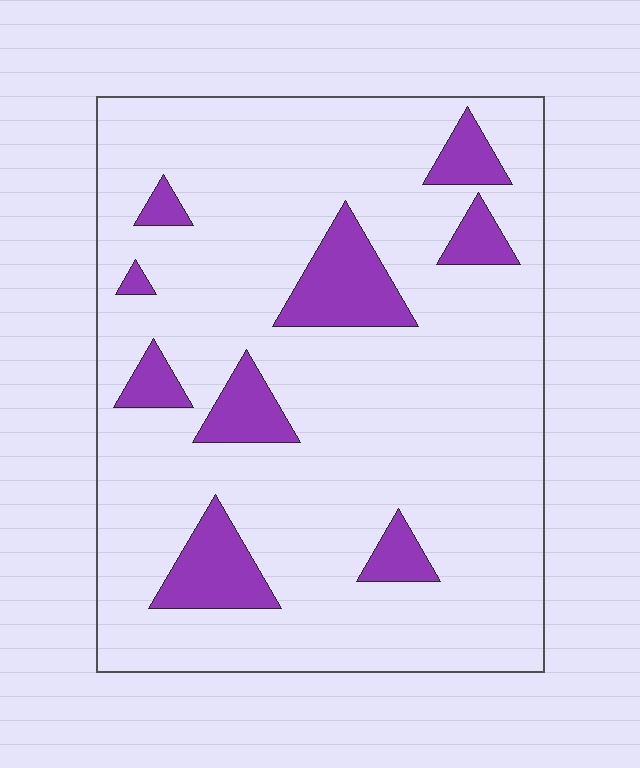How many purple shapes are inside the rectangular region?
9.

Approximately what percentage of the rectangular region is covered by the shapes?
Approximately 15%.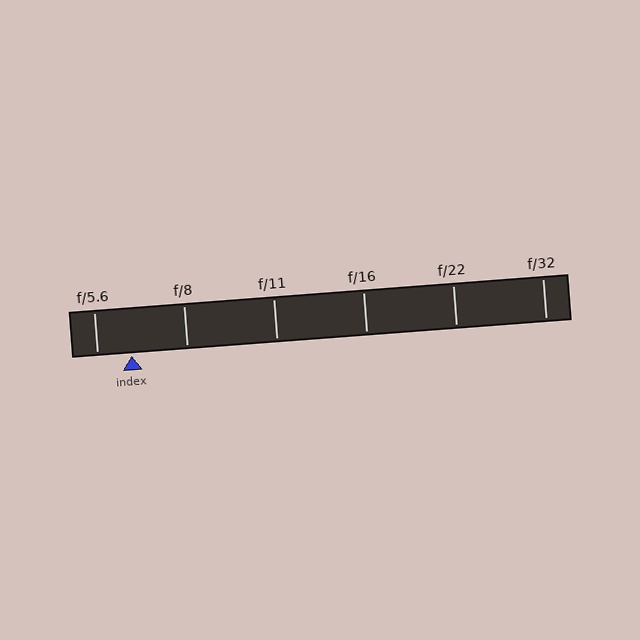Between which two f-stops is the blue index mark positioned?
The index mark is between f/5.6 and f/8.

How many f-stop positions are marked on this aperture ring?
There are 6 f-stop positions marked.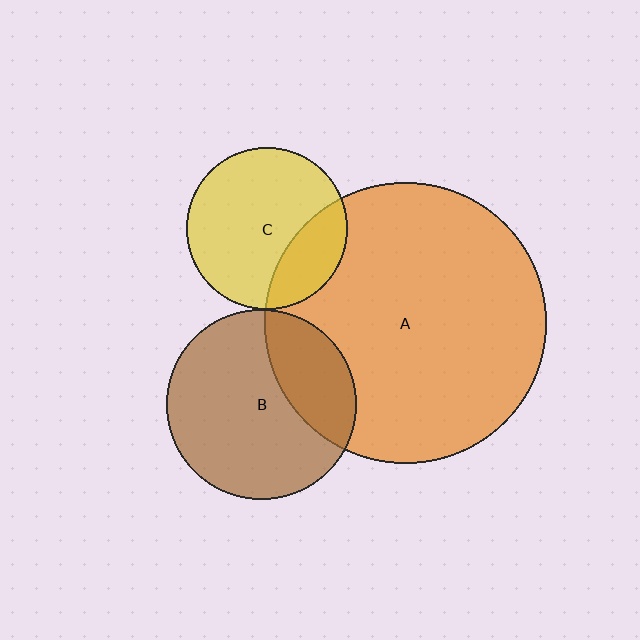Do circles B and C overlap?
Yes.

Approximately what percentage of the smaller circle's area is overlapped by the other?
Approximately 5%.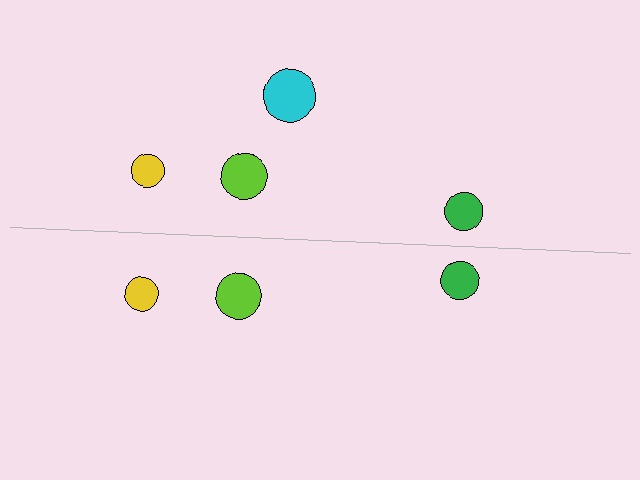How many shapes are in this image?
There are 7 shapes in this image.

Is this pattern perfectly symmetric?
No, the pattern is not perfectly symmetric. A cyan circle is missing from the bottom side.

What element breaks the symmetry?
A cyan circle is missing from the bottom side.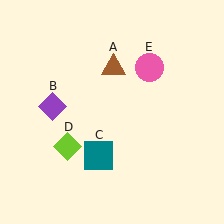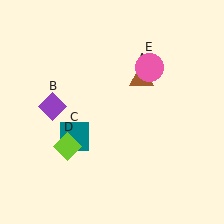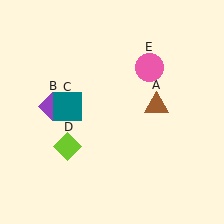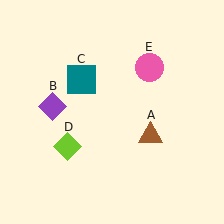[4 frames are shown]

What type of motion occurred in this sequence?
The brown triangle (object A), teal square (object C) rotated clockwise around the center of the scene.